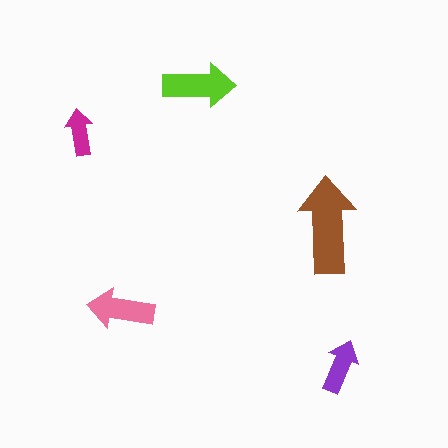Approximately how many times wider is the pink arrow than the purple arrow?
About 1.5 times wider.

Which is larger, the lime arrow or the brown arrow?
The brown one.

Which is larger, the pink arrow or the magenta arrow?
The pink one.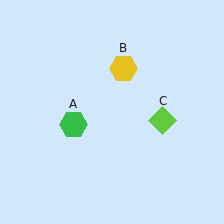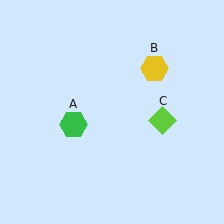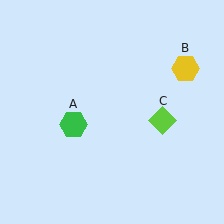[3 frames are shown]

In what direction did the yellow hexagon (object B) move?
The yellow hexagon (object B) moved right.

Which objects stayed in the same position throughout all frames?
Green hexagon (object A) and lime diamond (object C) remained stationary.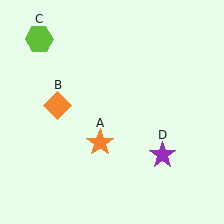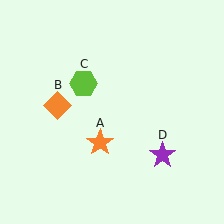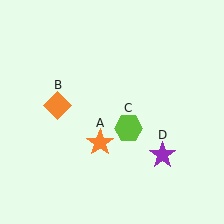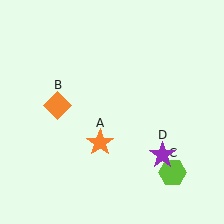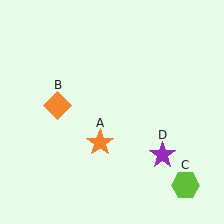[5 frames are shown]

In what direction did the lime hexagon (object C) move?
The lime hexagon (object C) moved down and to the right.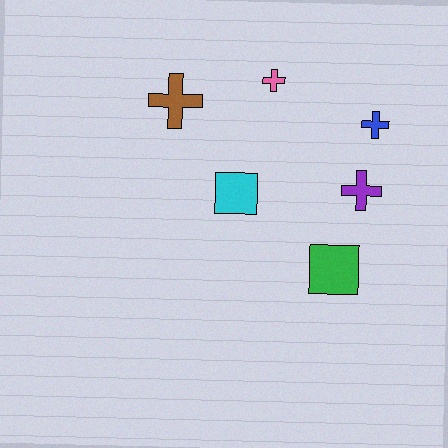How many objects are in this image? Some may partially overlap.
There are 6 objects.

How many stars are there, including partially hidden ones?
There are no stars.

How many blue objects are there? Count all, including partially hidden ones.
There is 1 blue object.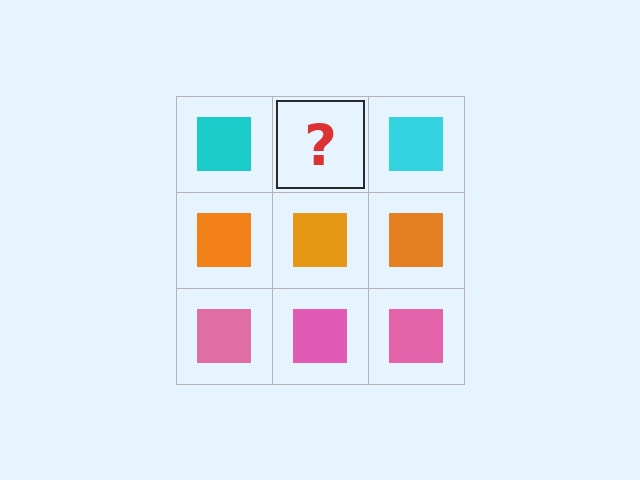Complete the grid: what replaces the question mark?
The question mark should be replaced with a cyan square.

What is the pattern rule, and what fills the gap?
The rule is that each row has a consistent color. The gap should be filled with a cyan square.